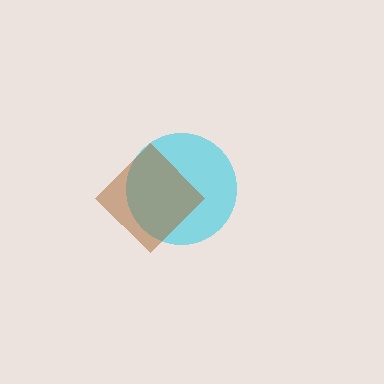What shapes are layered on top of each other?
The layered shapes are: a cyan circle, a brown diamond.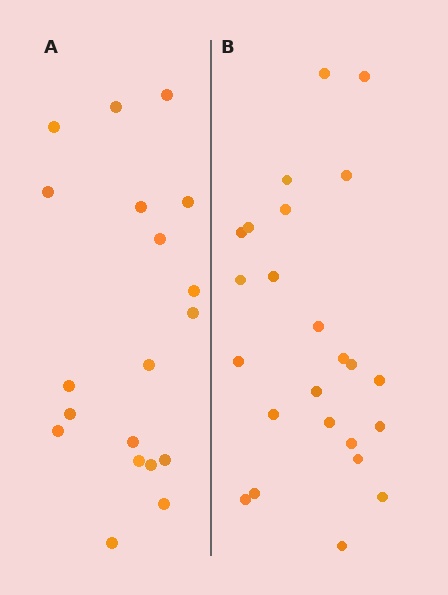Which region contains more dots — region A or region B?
Region B (the right region) has more dots.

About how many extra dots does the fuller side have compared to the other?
Region B has about 5 more dots than region A.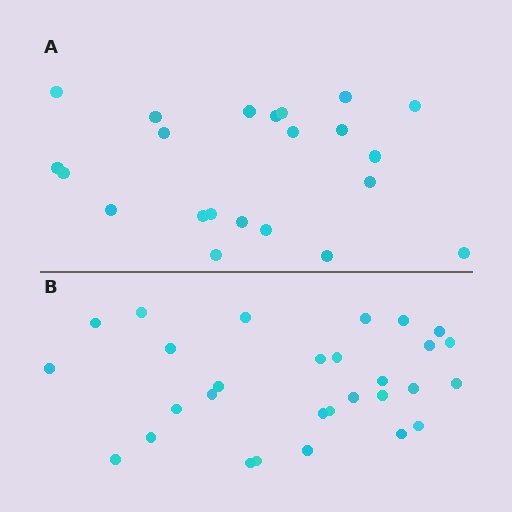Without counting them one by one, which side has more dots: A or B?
Region B (the bottom region) has more dots.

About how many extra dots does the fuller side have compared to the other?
Region B has roughly 8 or so more dots than region A.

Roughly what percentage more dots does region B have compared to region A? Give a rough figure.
About 30% more.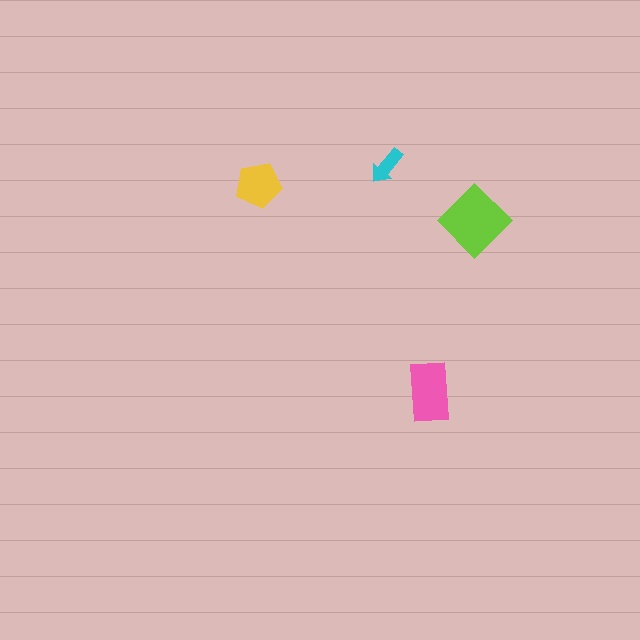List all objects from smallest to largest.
The cyan arrow, the yellow pentagon, the pink rectangle, the lime diamond.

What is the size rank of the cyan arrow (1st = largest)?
4th.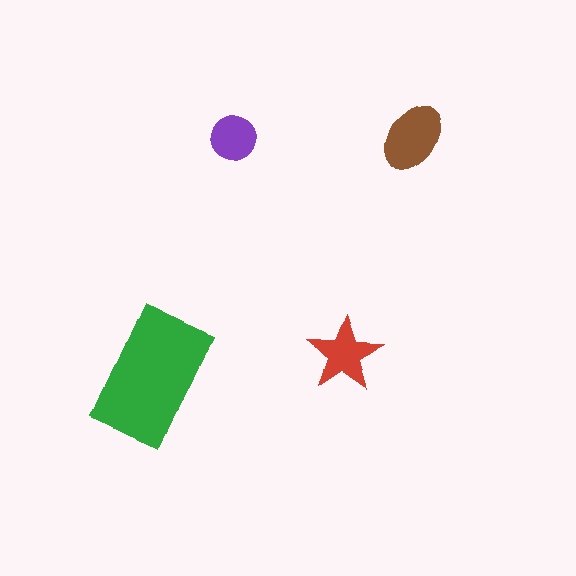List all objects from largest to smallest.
The green rectangle, the brown ellipse, the red star, the purple circle.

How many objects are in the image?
There are 4 objects in the image.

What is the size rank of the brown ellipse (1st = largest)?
2nd.